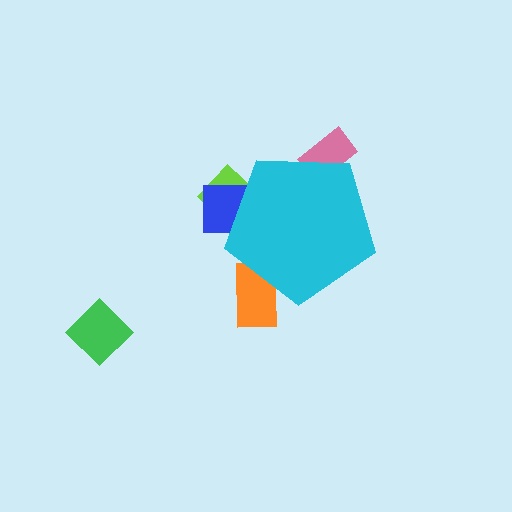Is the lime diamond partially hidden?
Yes, the lime diamond is partially hidden behind the cyan pentagon.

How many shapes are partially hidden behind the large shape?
4 shapes are partially hidden.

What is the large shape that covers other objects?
A cyan pentagon.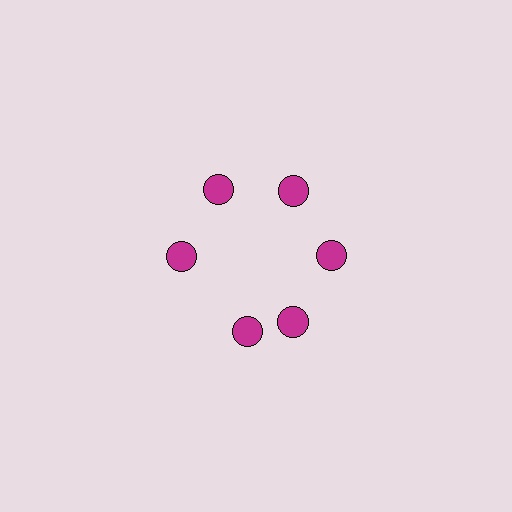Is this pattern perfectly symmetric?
No. The 6 magenta circles are arranged in a ring, but one element near the 7 o'clock position is rotated out of alignment along the ring, breaking the 6-fold rotational symmetry.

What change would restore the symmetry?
The symmetry would be restored by rotating it back into even spacing with its neighbors so that all 6 circles sit at equal angles and equal distance from the center.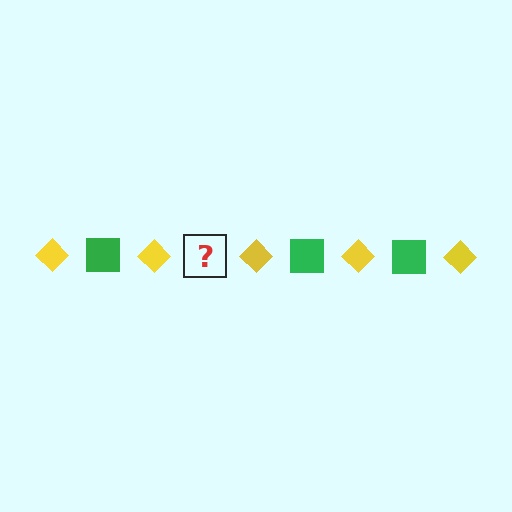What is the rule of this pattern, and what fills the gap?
The rule is that the pattern alternates between yellow diamond and green square. The gap should be filled with a green square.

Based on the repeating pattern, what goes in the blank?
The blank should be a green square.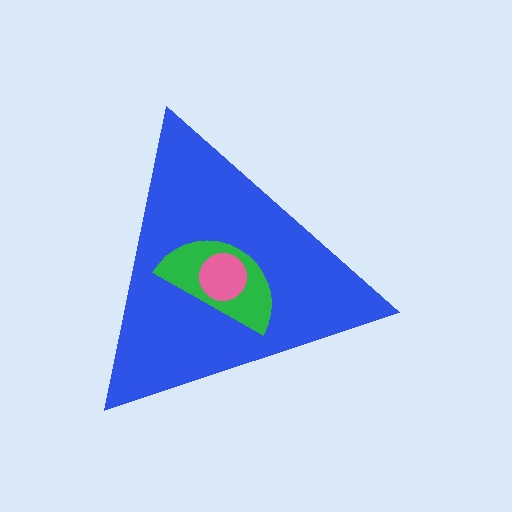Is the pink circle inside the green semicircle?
Yes.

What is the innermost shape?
The pink circle.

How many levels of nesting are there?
3.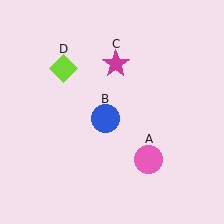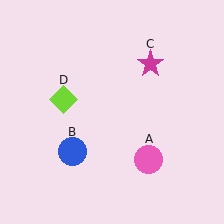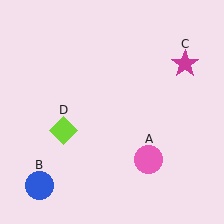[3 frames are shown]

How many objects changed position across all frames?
3 objects changed position: blue circle (object B), magenta star (object C), lime diamond (object D).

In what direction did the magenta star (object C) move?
The magenta star (object C) moved right.